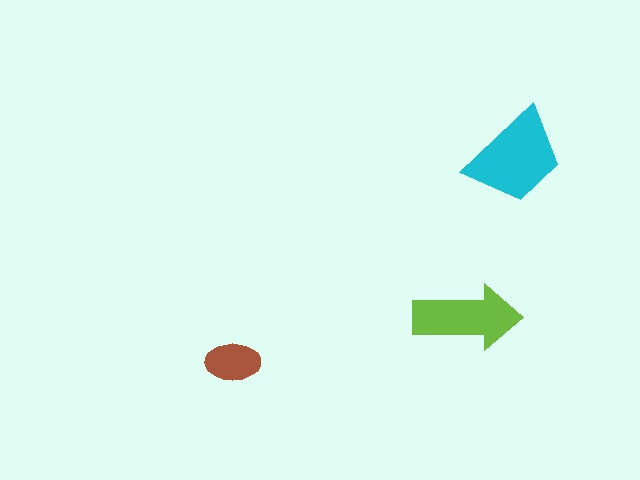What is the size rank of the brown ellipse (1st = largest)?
3rd.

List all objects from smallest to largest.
The brown ellipse, the lime arrow, the cyan trapezoid.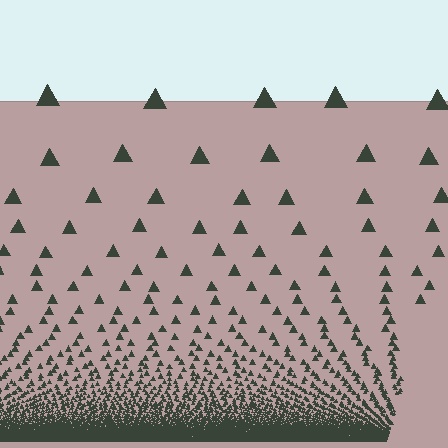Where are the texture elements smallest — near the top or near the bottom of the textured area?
Near the bottom.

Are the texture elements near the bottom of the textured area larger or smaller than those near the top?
Smaller. The gradient is inverted — elements near the bottom are smaller and denser.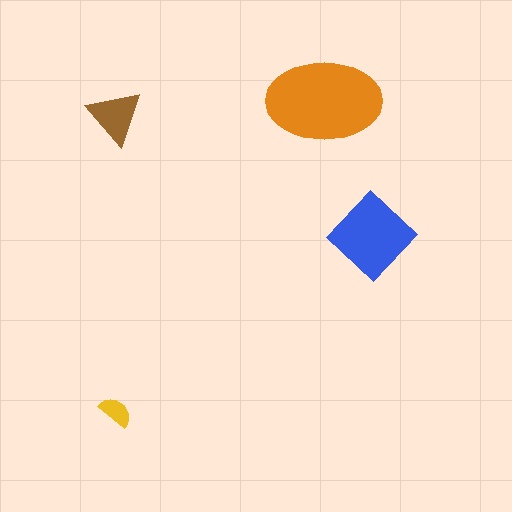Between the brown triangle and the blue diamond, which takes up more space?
The blue diamond.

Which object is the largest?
The orange ellipse.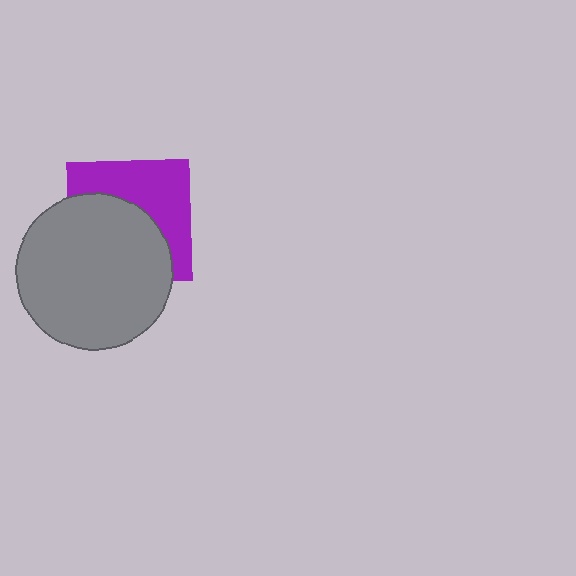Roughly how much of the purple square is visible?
About half of it is visible (roughly 47%).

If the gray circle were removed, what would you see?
You would see the complete purple square.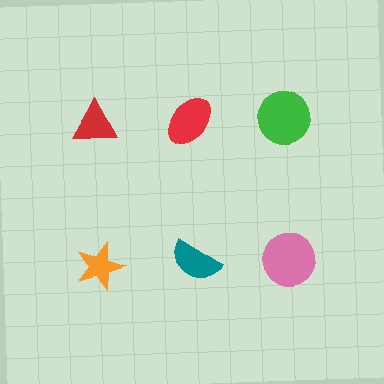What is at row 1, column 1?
A red triangle.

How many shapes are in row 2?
3 shapes.